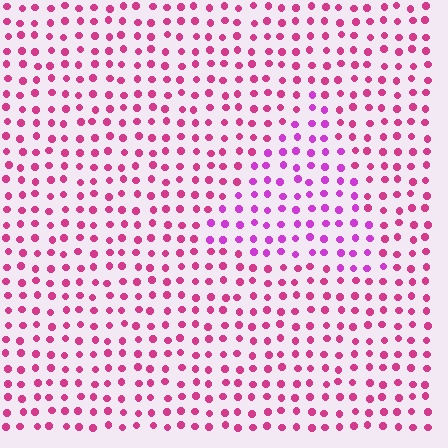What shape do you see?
I see a triangle.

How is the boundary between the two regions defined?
The boundary is defined purely by a slight shift in hue (about 30 degrees). Spacing, size, and orientation are identical on both sides.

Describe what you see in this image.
The image is filled with small magenta elements in a uniform arrangement. A triangle-shaped region is visible where the elements are tinted to a slightly different hue, forming a subtle color boundary.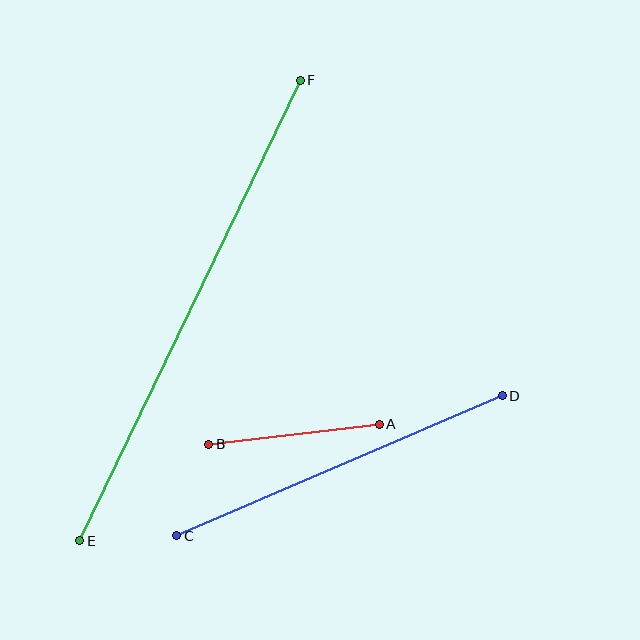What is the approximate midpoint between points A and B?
The midpoint is at approximately (294, 434) pixels.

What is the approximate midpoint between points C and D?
The midpoint is at approximately (339, 466) pixels.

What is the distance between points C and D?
The distance is approximately 354 pixels.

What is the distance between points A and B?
The distance is approximately 172 pixels.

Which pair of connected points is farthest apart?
Points E and F are farthest apart.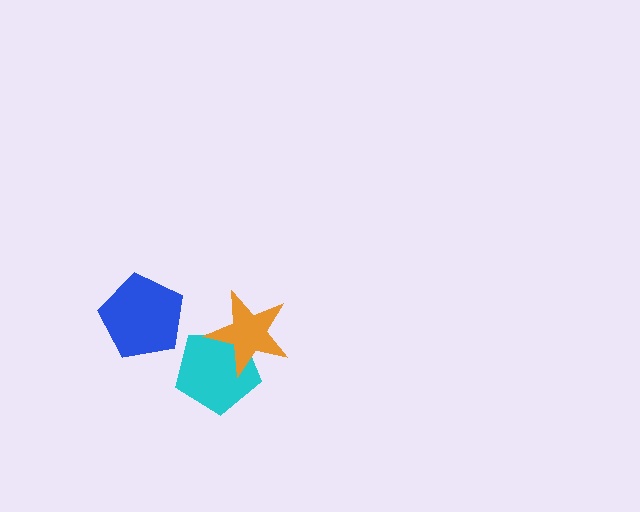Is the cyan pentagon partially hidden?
Yes, it is partially covered by another shape.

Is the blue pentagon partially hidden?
No, no other shape covers it.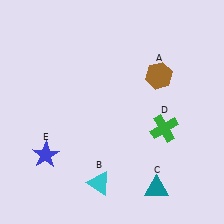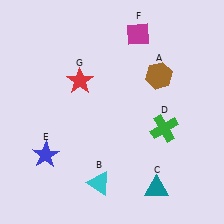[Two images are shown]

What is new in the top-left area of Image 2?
A red star (G) was added in the top-left area of Image 2.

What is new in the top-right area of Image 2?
A magenta diamond (F) was added in the top-right area of Image 2.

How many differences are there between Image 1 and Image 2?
There are 2 differences between the two images.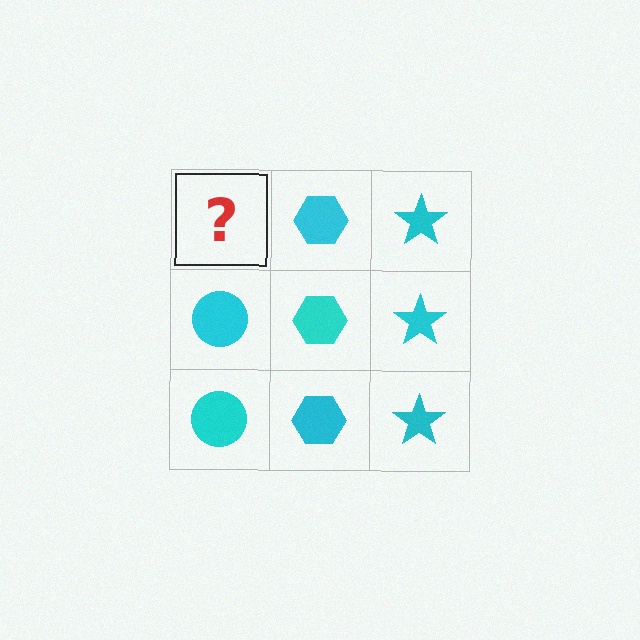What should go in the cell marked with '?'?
The missing cell should contain a cyan circle.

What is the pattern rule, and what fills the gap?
The rule is that each column has a consistent shape. The gap should be filled with a cyan circle.